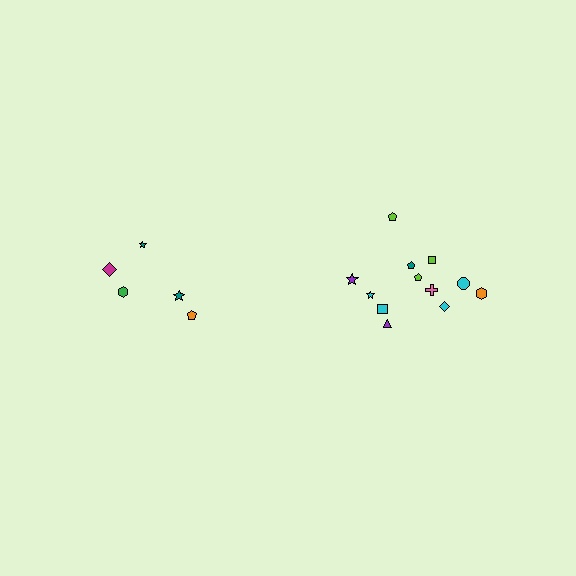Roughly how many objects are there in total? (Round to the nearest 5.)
Roughly 15 objects in total.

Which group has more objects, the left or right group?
The right group.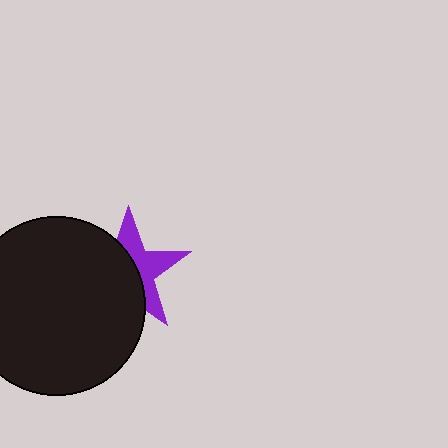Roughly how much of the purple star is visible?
A small part of it is visible (roughly 44%).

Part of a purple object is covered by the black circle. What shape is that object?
It is a star.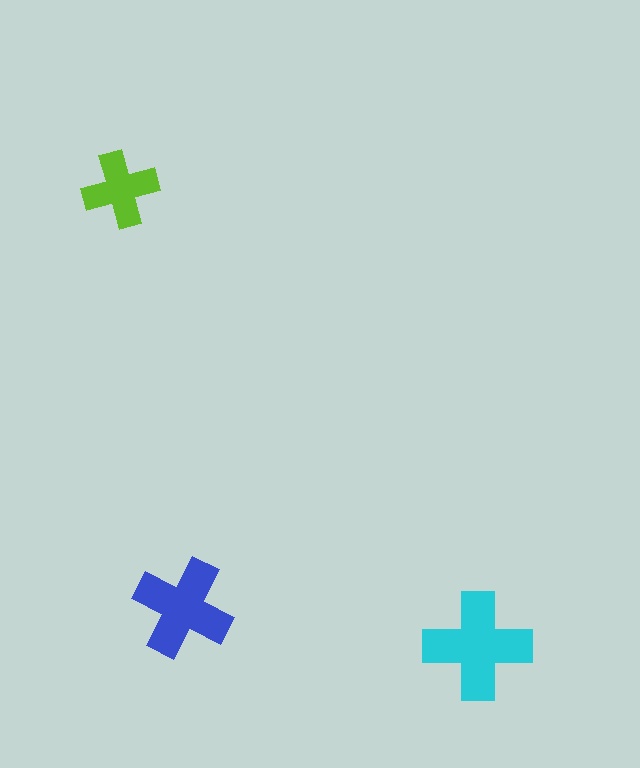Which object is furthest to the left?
The lime cross is leftmost.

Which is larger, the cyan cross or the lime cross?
The cyan one.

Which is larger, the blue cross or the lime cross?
The blue one.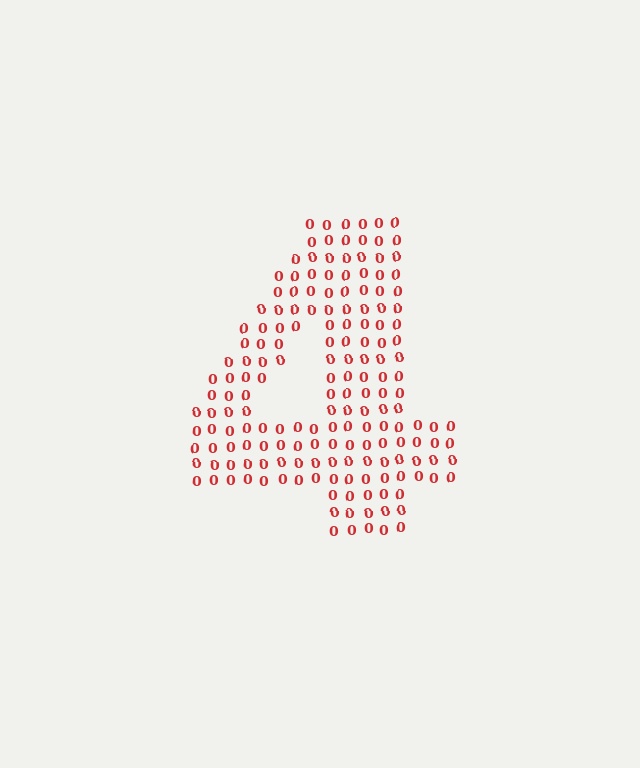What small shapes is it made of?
It is made of small digit 0's.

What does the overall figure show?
The overall figure shows the digit 4.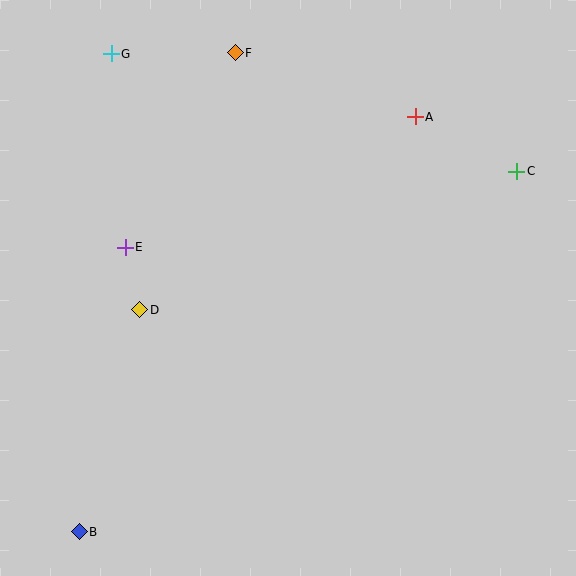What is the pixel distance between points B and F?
The distance between B and F is 504 pixels.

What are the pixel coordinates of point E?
Point E is at (125, 247).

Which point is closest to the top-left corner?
Point G is closest to the top-left corner.